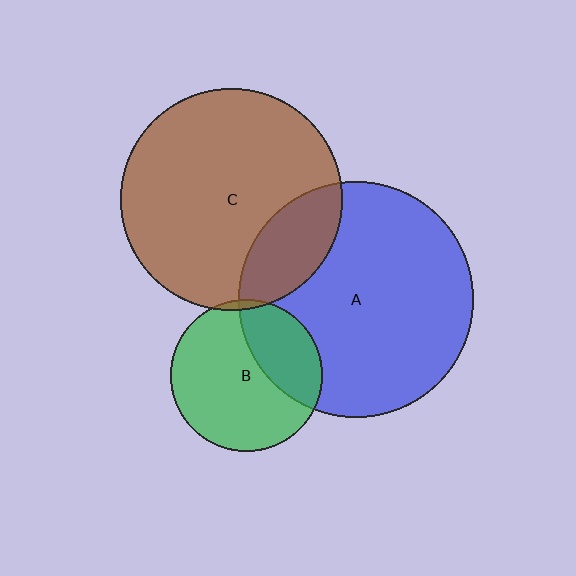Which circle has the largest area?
Circle A (blue).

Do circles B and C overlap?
Yes.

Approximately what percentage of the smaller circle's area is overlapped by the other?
Approximately 5%.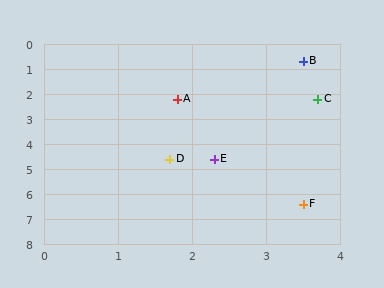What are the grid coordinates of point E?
Point E is at approximately (2.3, 4.6).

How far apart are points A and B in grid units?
Points A and B are about 2.3 grid units apart.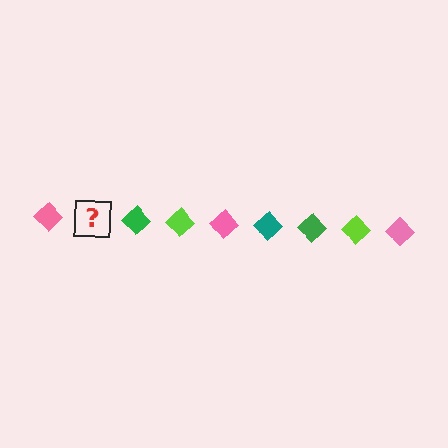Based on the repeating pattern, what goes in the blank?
The blank should be a teal diamond.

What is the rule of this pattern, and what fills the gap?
The rule is that the pattern cycles through pink, teal, green, lime diamonds. The gap should be filled with a teal diamond.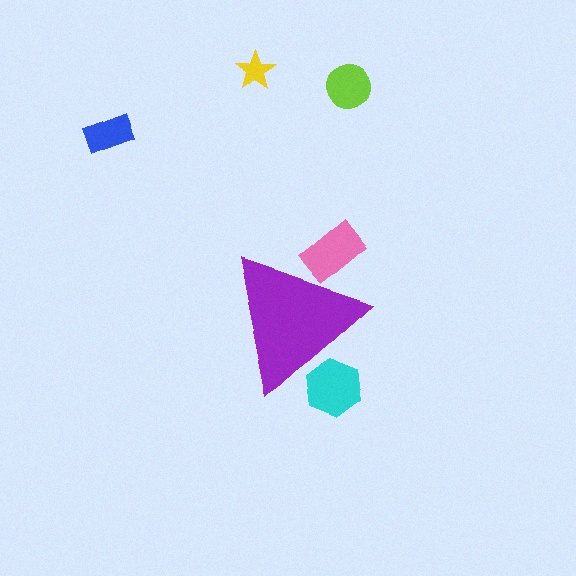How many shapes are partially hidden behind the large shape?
2 shapes are partially hidden.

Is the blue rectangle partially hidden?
No, the blue rectangle is fully visible.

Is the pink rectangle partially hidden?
Yes, the pink rectangle is partially hidden behind the purple triangle.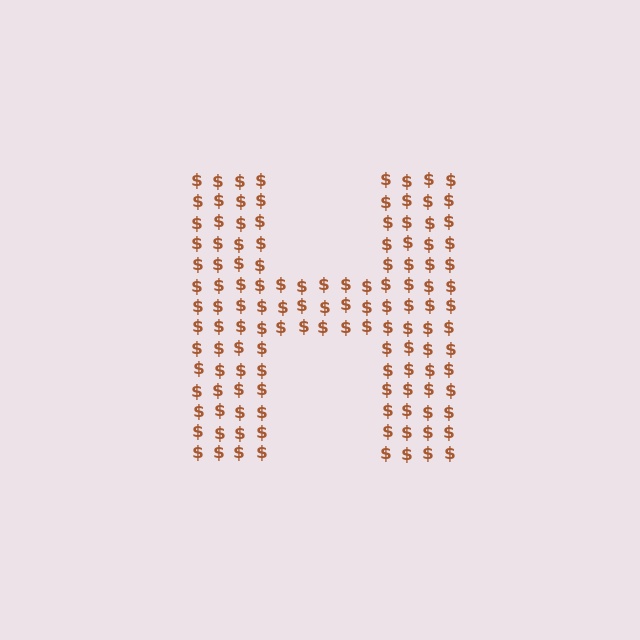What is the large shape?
The large shape is the letter H.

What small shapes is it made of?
It is made of small dollar signs.